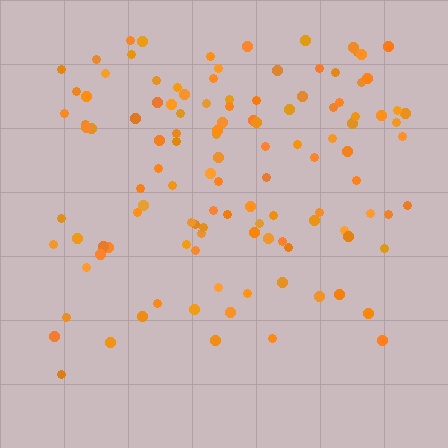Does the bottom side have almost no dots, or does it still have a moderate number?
Still a moderate number, just noticeably fewer than the top.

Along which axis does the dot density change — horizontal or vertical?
Vertical.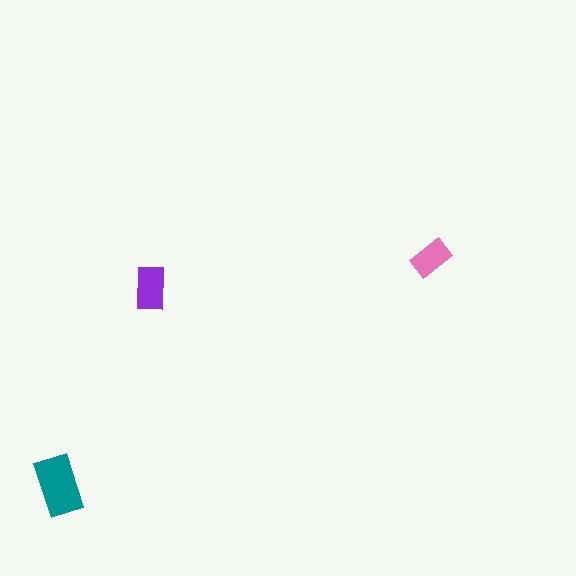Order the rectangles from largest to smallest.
the teal one, the purple one, the pink one.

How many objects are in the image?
There are 3 objects in the image.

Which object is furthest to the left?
The teal rectangle is leftmost.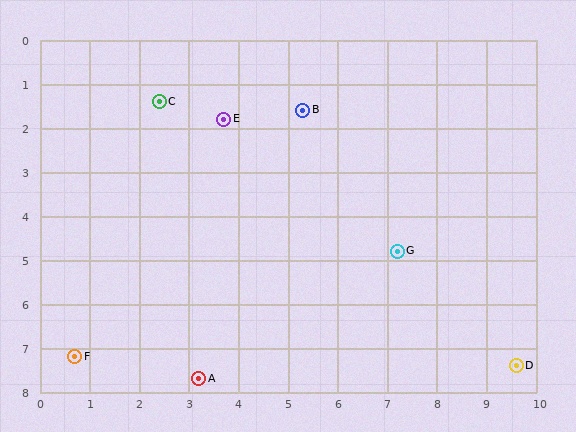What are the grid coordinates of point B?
Point B is at approximately (5.3, 1.6).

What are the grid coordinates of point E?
Point E is at approximately (3.7, 1.8).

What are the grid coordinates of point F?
Point F is at approximately (0.7, 7.2).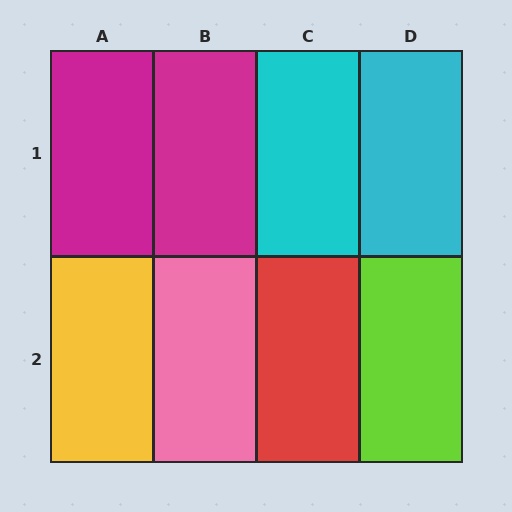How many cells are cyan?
2 cells are cyan.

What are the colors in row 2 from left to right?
Yellow, pink, red, lime.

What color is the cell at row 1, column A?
Magenta.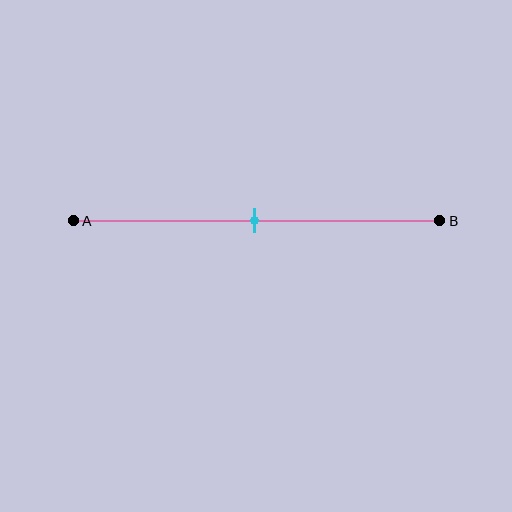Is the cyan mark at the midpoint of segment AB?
Yes, the mark is approximately at the midpoint.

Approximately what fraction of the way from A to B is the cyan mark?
The cyan mark is approximately 50% of the way from A to B.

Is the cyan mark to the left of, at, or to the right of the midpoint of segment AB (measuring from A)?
The cyan mark is approximately at the midpoint of segment AB.